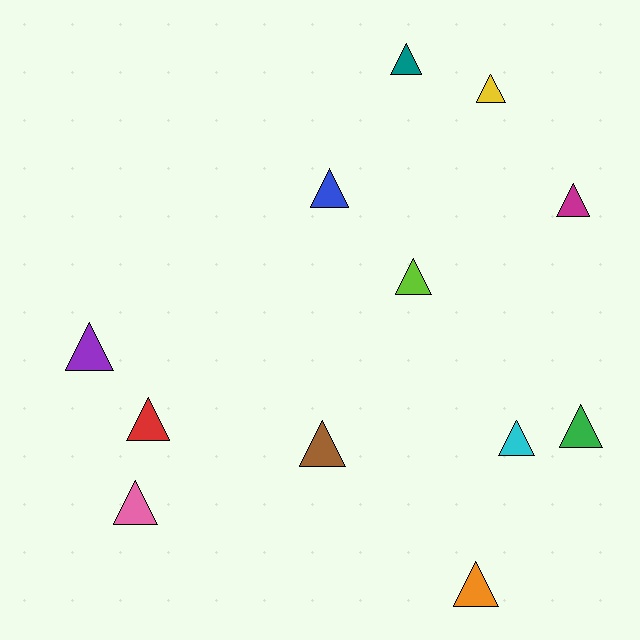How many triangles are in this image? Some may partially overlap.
There are 12 triangles.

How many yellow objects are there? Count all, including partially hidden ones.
There is 1 yellow object.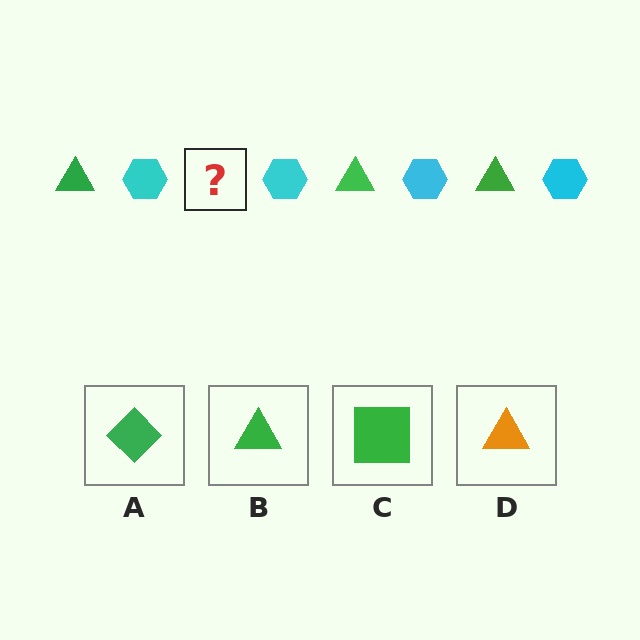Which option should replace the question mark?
Option B.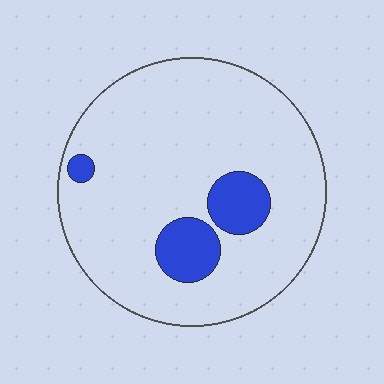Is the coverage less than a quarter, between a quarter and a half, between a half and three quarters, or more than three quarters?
Less than a quarter.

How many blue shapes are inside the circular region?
3.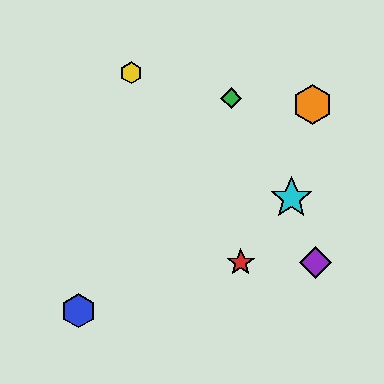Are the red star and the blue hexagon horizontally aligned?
No, the red star is at y≈262 and the blue hexagon is at y≈311.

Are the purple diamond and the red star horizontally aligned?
Yes, both are at y≈262.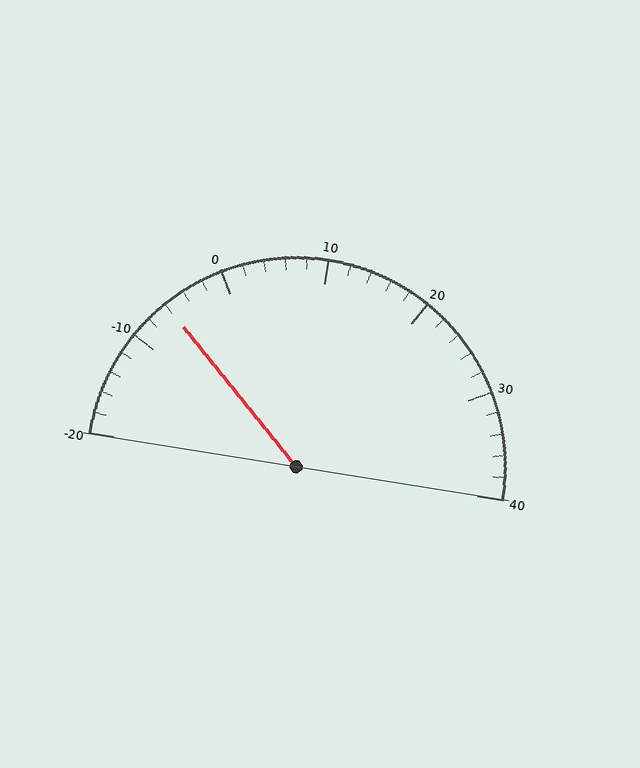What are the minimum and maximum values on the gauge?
The gauge ranges from -20 to 40.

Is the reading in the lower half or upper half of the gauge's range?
The reading is in the lower half of the range (-20 to 40).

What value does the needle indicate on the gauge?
The needle indicates approximately -6.